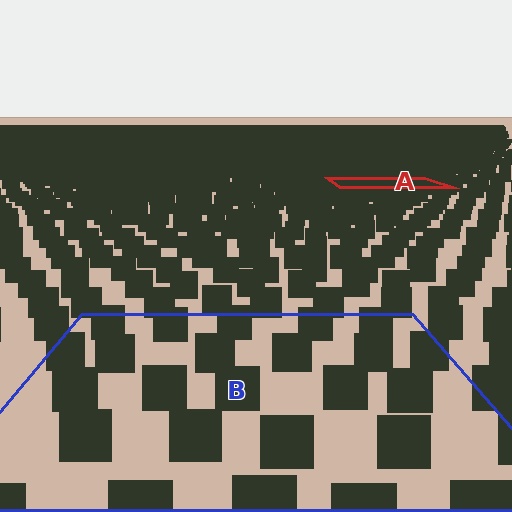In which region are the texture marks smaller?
The texture marks are smaller in region A, because it is farther away.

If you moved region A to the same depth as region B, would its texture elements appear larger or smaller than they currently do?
They would appear larger. At a closer depth, the same texture elements are projected at a bigger on-screen size.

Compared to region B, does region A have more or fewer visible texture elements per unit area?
Region A has more texture elements per unit area — they are packed more densely because it is farther away.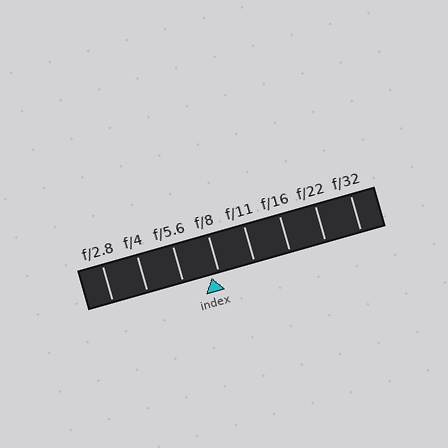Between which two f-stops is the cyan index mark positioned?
The index mark is between f/5.6 and f/8.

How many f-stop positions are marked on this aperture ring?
There are 8 f-stop positions marked.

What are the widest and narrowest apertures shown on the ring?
The widest aperture shown is f/2.8 and the narrowest is f/32.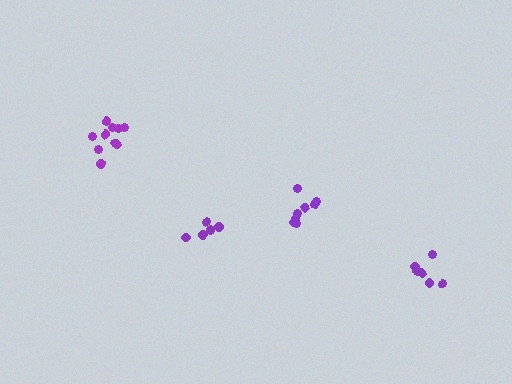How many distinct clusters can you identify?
There are 4 distinct clusters.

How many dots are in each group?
Group 1: 10 dots, Group 2: 8 dots, Group 3: 6 dots, Group 4: 6 dots (30 total).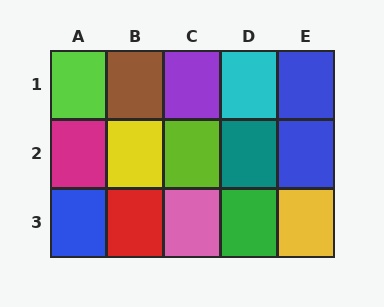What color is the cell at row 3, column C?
Pink.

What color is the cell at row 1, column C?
Purple.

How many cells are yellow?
2 cells are yellow.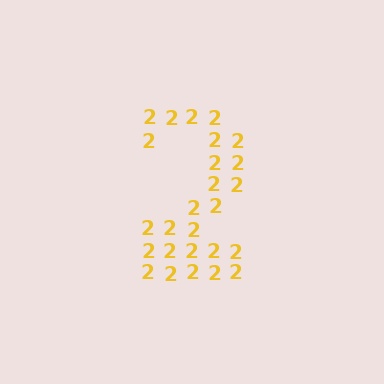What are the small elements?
The small elements are digit 2's.